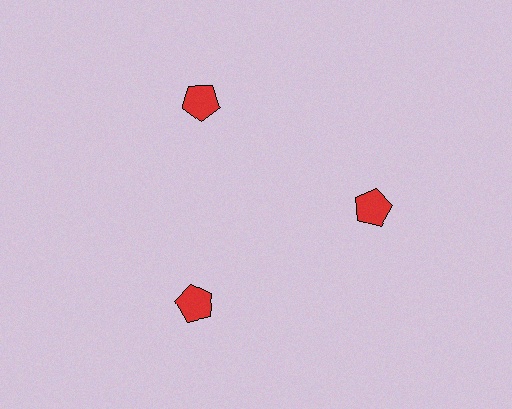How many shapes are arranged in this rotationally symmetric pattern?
There are 3 shapes, arranged in 3 groups of 1.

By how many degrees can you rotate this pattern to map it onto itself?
The pattern maps onto itself every 120 degrees of rotation.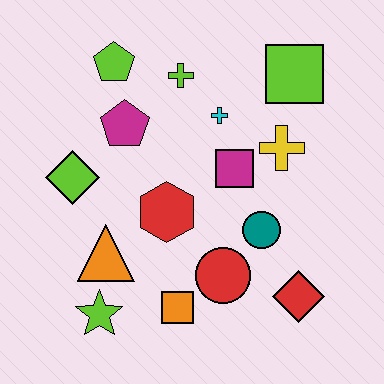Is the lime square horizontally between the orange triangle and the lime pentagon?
No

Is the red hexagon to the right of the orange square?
No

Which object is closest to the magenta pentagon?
The lime pentagon is closest to the magenta pentagon.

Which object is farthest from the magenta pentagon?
The red diamond is farthest from the magenta pentagon.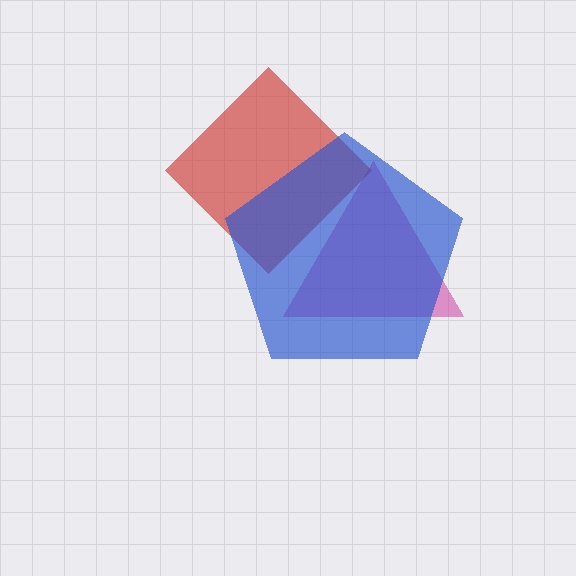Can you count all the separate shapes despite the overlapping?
Yes, there are 3 separate shapes.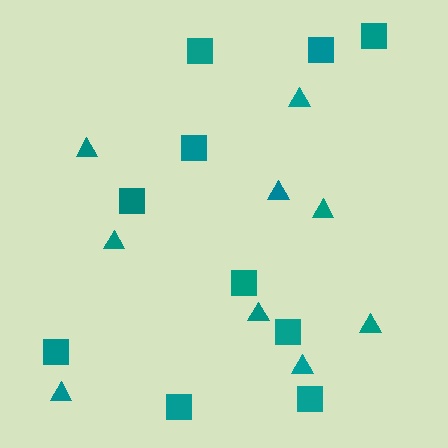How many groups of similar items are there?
There are 2 groups: one group of squares (10) and one group of triangles (9).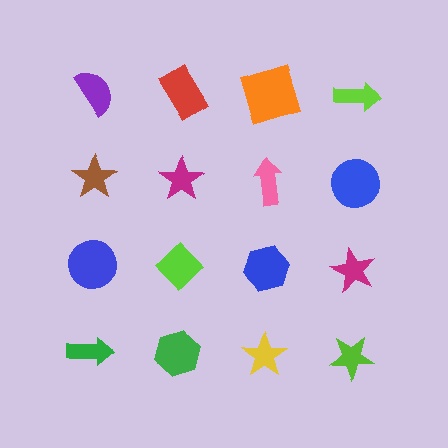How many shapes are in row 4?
4 shapes.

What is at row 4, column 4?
A lime star.